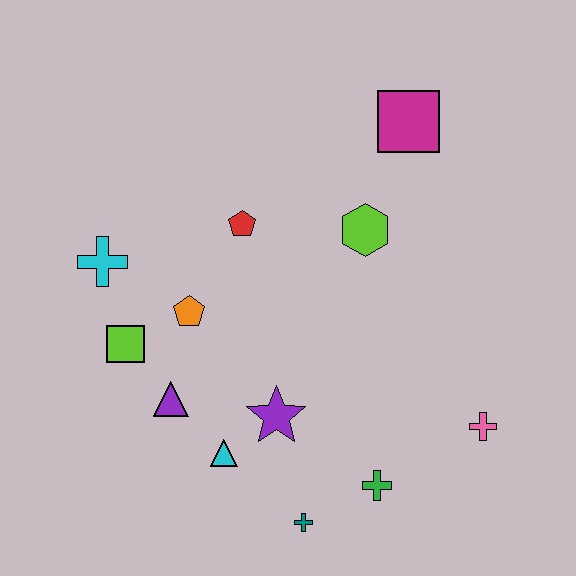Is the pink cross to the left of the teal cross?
No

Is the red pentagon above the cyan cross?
Yes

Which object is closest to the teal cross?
The green cross is closest to the teal cross.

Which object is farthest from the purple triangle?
The magenta square is farthest from the purple triangle.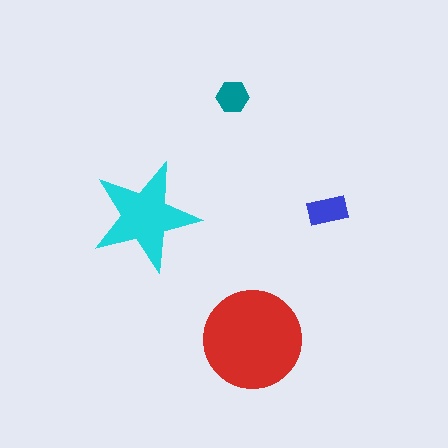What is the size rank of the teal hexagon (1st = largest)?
4th.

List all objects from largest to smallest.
The red circle, the cyan star, the blue rectangle, the teal hexagon.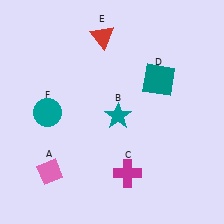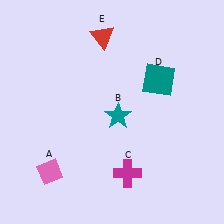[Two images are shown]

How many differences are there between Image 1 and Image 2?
There is 1 difference between the two images.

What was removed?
The teal circle (F) was removed in Image 2.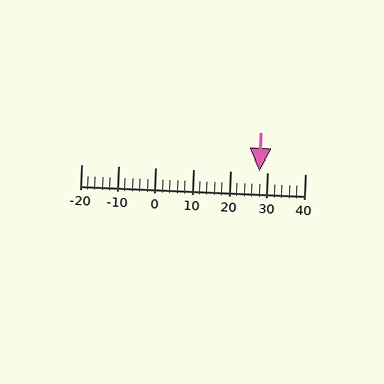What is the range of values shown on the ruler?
The ruler shows values from -20 to 40.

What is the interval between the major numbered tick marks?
The major tick marks are spaced 10 units apart.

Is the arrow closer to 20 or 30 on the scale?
The arrow is closer to 30.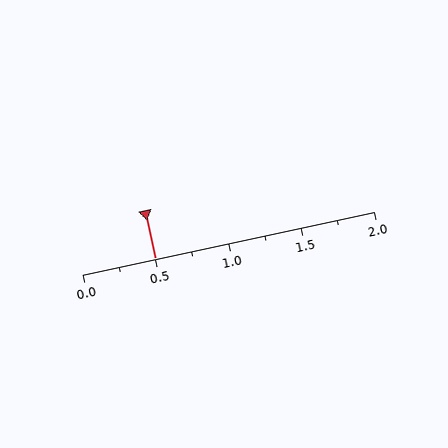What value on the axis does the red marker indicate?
The marker indicates approximately 0.5.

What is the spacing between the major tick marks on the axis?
The major ticks are spaced 0.5 apart.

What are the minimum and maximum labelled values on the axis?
The axis runs from 0.0 to 2.0.